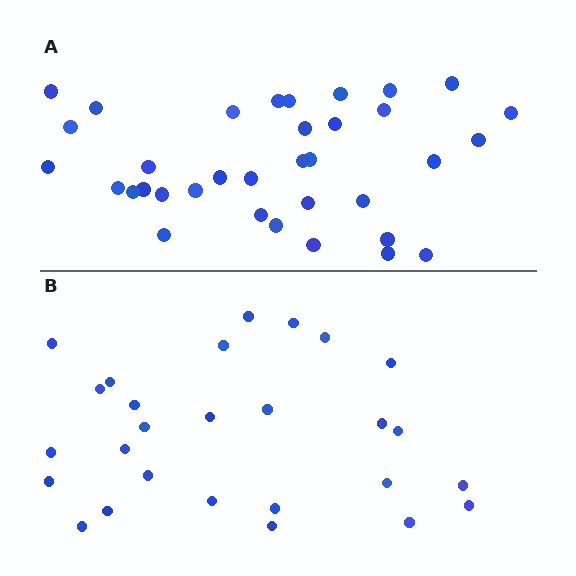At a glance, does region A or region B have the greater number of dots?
Region A (the top region) has more dots.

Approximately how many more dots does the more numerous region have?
Region A has roughly 8 or so more dots than region B.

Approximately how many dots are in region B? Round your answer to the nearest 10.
About 30 dots. (The exact count is 27, which rounds to 30.)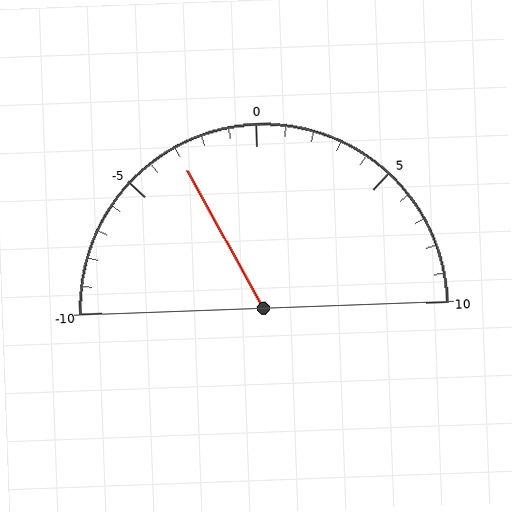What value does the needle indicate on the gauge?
The needle indicates approximately -3.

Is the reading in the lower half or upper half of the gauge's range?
The reading is in the lower half of the range (-10 to 10).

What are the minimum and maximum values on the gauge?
The gauge ranges from -10 to 10.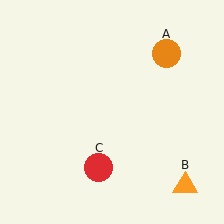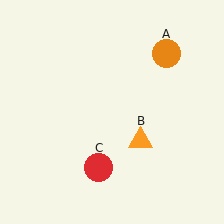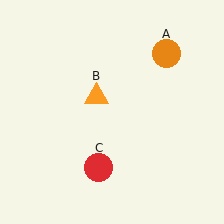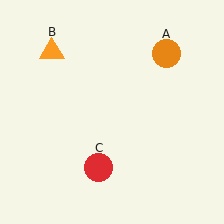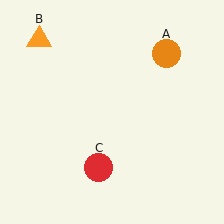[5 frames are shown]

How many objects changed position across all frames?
1 object changed position: orange triangle (object B).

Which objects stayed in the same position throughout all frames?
Orange circle (object A) and red circle (object C) remained stationary.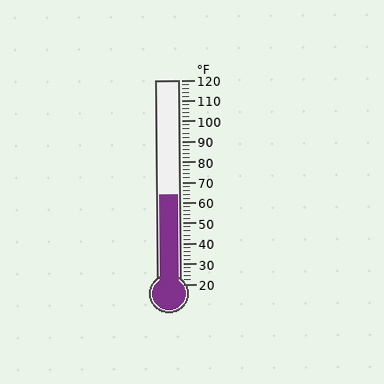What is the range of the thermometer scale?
The thermometer scale ranges from 20°F to 120°F.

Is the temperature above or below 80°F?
The temperature is below 80°F.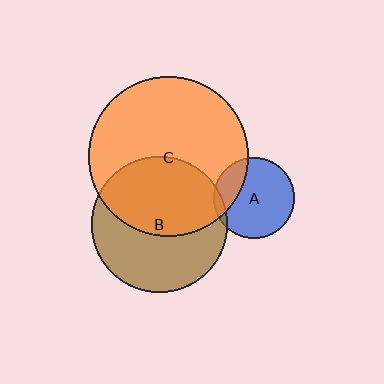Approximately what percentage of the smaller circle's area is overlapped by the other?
Approximately 50%.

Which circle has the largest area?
Circle C (orange).